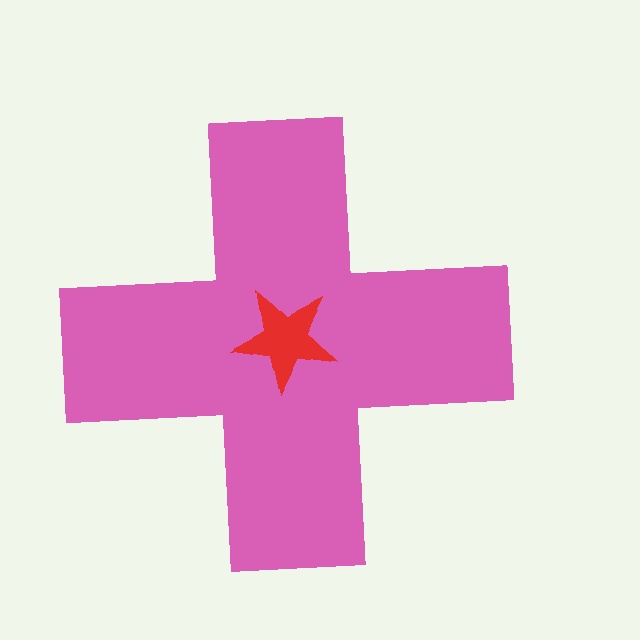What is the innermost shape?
The red star.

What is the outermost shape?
The pink cross.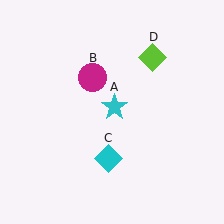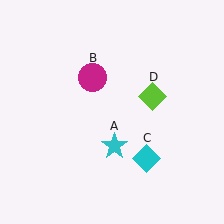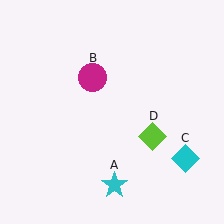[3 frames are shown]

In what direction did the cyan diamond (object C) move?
The cyan diamond (object C) moved right.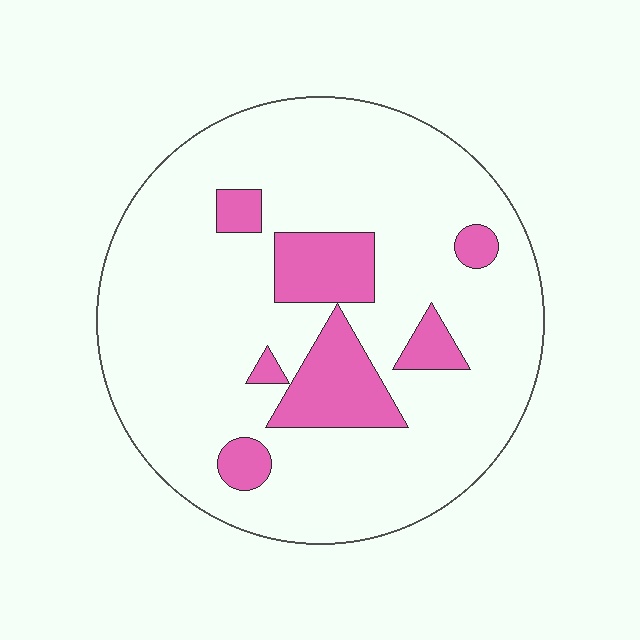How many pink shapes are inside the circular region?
7.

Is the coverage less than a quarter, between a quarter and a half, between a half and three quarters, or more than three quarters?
Less than a quarter.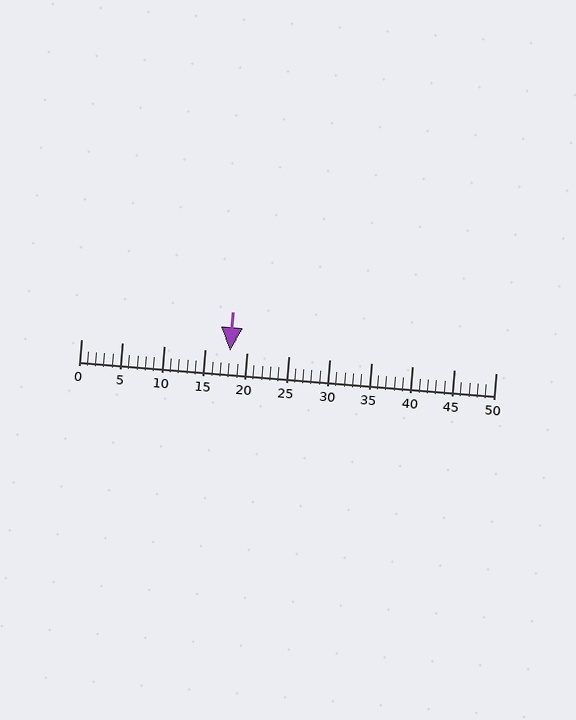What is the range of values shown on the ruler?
The ruler shows values from 0 to 50.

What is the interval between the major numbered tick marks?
The major tick marks are spaced 5 units apart.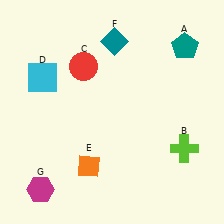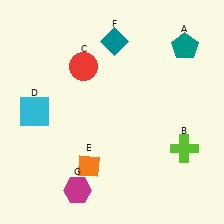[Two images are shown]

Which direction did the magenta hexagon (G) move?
The magenta hexagon (G) moved right.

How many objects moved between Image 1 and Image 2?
2 objects moved between the two images.